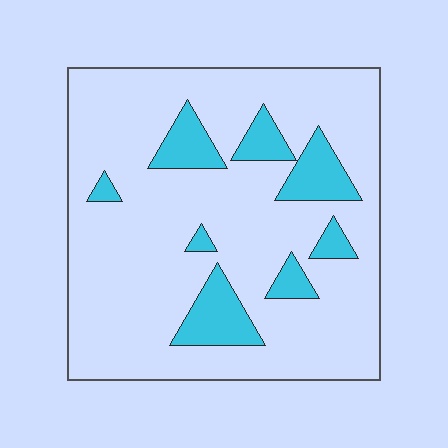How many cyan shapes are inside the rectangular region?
8.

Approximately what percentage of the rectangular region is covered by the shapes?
Approximately 15%.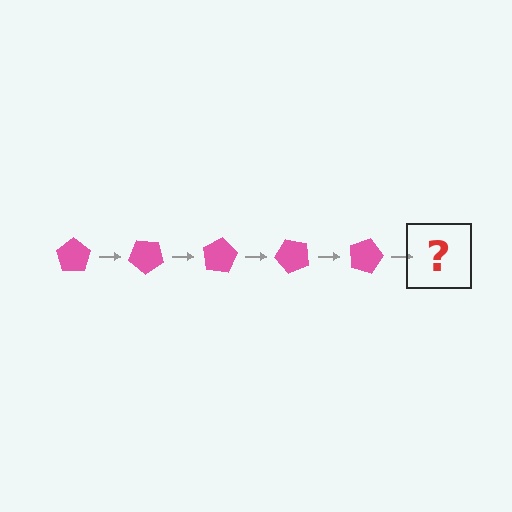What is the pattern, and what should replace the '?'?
The pattern is that the pentagon rotates 40 degrees each step. The '?' should be a pink pentagon rotated 200 degrees.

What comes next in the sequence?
The next element should be a pink pentagon rotated 200 degrees.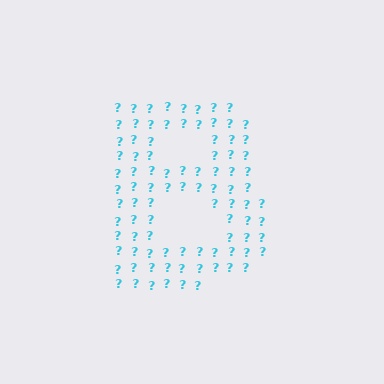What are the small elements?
The small elements are question marks.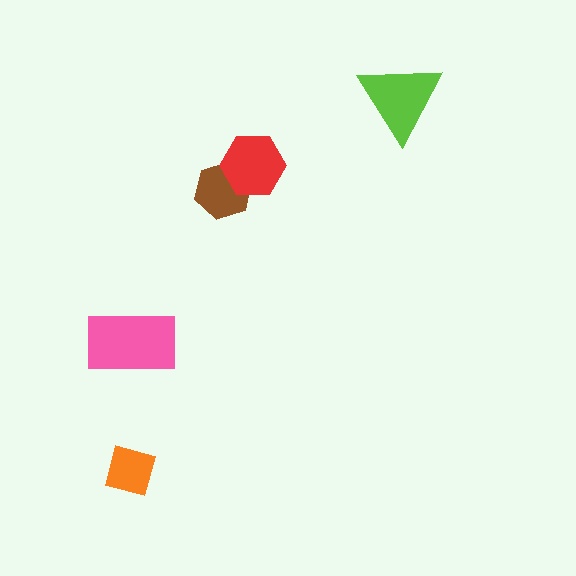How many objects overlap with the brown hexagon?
1 object overlaps with the brown hexagon.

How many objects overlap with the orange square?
0 objects overlap with the orange square.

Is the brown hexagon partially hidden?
Yes, it is partially covered by another shape.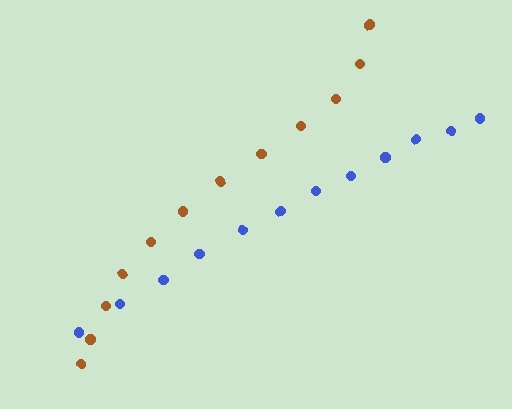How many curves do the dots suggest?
There are 2 distinct paths.